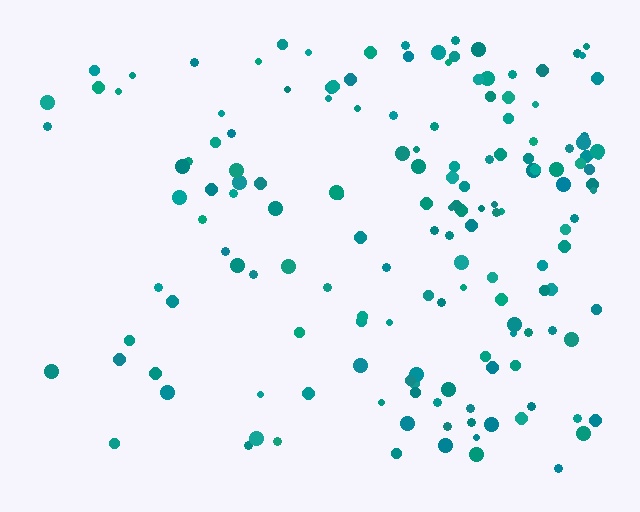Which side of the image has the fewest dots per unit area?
The left.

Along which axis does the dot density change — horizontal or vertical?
Horizontal.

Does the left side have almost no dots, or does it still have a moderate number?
Still a moderate number, just noticeably fewer than the right.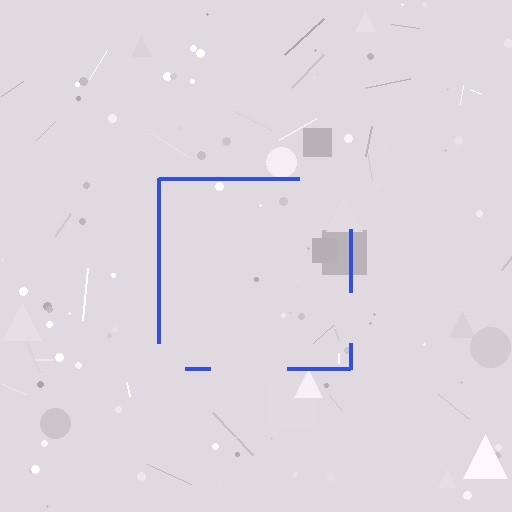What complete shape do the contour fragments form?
The contour fragments form a square.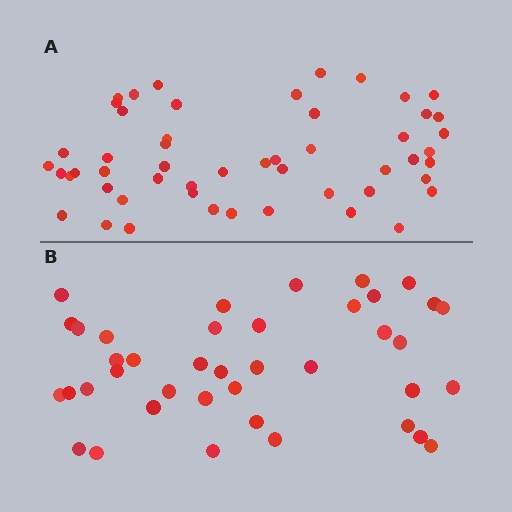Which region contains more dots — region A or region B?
Region A (the top region) has more dots.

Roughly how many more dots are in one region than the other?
Region A has roughly 12 or so more dots than region B.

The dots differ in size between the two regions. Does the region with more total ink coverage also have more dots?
No. Region B has more total ink coverage because its dots are larger, but region A actually contains more individual dots. Total area can be misleading — the number of items is what matters here.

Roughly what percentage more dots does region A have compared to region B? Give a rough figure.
About 30% more.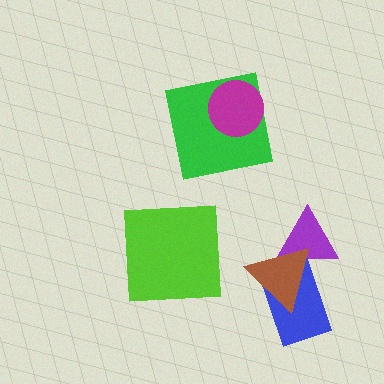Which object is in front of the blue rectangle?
The brown triangle is in front of the blue rectangle.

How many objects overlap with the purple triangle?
2 objects overlap with the purple triangle.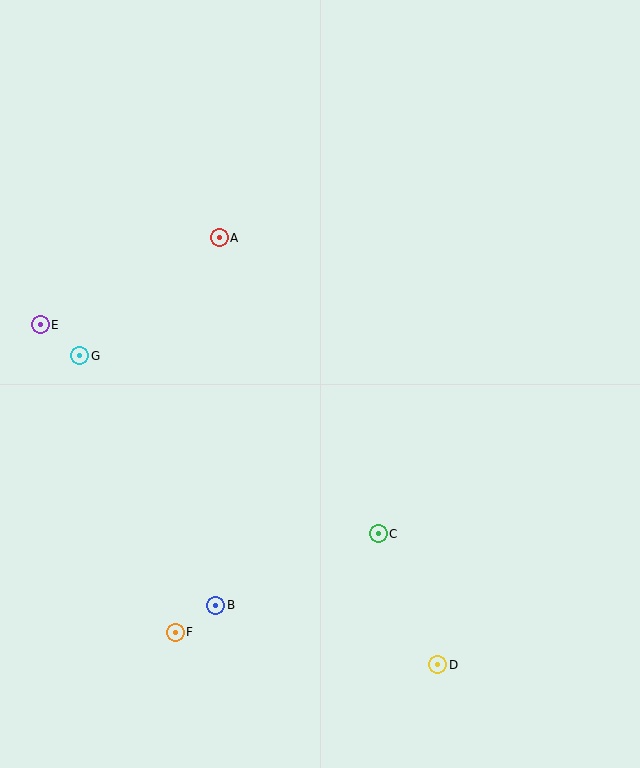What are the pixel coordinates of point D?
Point D is at (438, 665).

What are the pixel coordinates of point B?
Point B is at (216, 605).